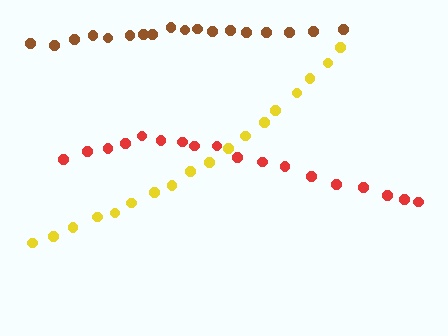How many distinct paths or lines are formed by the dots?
There are 3 distinct paths.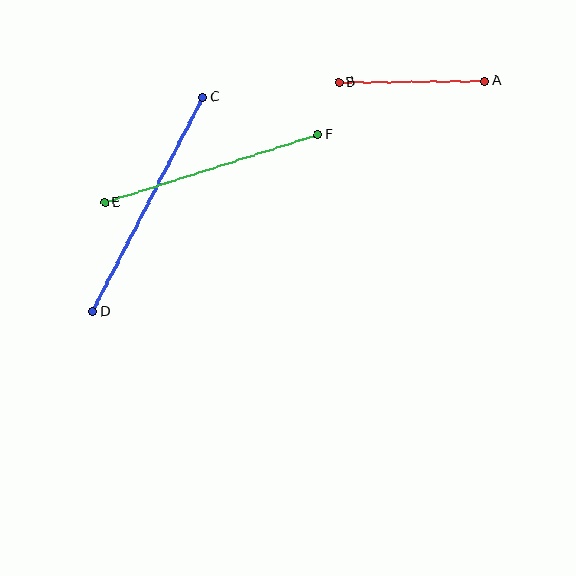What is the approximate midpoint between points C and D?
The midpoint is at approximately (148, 204) pixels.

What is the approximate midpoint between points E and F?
The midpoint is at approximately (211, 169) pixels.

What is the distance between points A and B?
The distance is approximately 146 pixels.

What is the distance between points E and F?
The distance is approximately 223 pixels.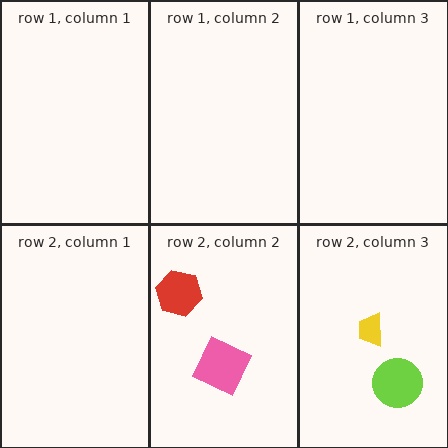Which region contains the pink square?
The row 2, column 2 region.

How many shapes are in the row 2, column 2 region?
2.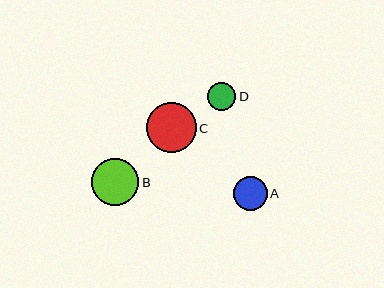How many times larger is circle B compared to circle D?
Circle B is approximately 1.7 times the size of circle D.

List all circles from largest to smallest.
From largest to smallest: C, B, A, D.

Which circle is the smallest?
Circle D is the smallest with a size of approximately 28 pixels.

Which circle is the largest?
Circle C is the largest with a size of approximately 50 pixels.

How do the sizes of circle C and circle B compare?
Circle C and circle B are approximately the same size.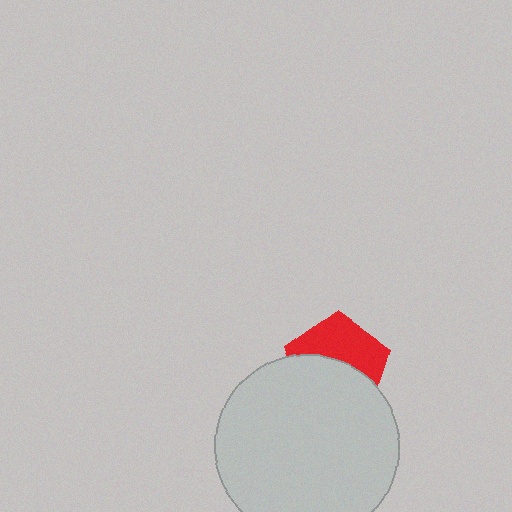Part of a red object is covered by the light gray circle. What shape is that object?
It is a pentagon.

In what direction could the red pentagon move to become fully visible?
The red pentagon could move up. That would shift it out from behind the light gray circle entirely.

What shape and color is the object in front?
The object in front is a light gray circle.